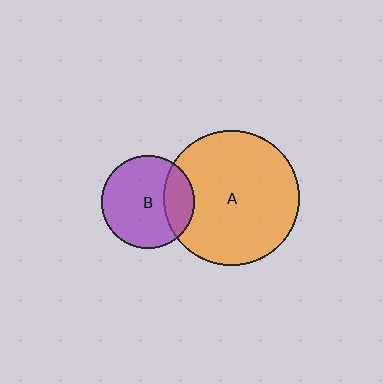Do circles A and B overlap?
Yes.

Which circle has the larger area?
Circle A (orange).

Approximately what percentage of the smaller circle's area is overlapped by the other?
Approximately 25%.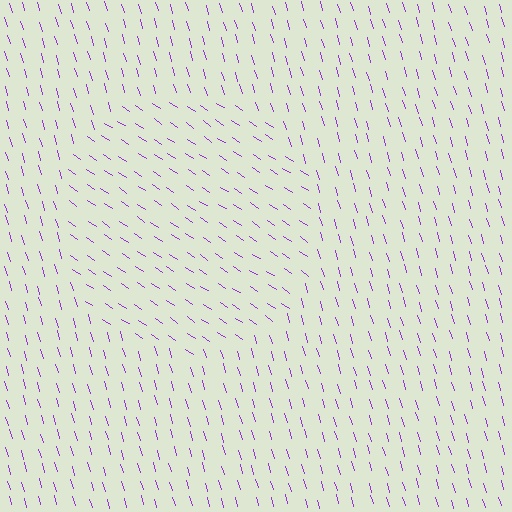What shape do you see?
I see a circle.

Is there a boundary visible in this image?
Yes, there is a texture boundary formed by a change in line orientation.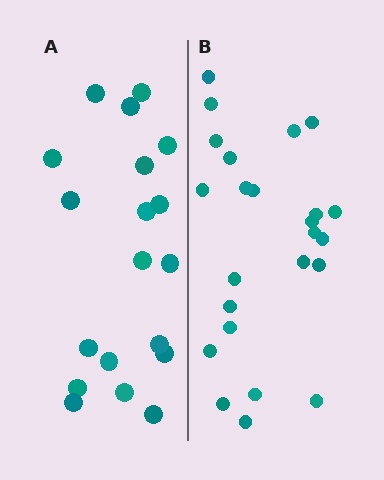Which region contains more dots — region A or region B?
Region B (the right region) has more dots.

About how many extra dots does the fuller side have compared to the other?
Region B has about 5 more dots than region A.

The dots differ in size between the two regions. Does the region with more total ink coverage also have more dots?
No. Region A has more total ink coverage because its dots are larger, but region B actually contains more individual dots. Total area can be misleading — the number of items is what matters here.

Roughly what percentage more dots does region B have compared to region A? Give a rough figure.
About 25% more.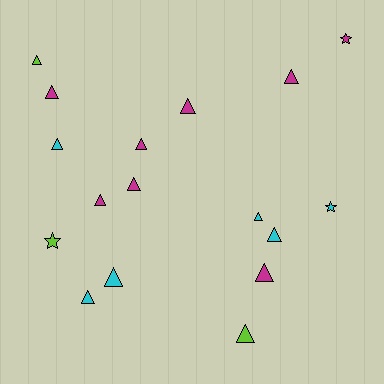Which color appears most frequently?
Magenta, with 8 objects.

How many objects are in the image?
There are 17 objects.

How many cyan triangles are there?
There are 5 cyan triangles.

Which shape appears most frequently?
Triangle, with 14 objects.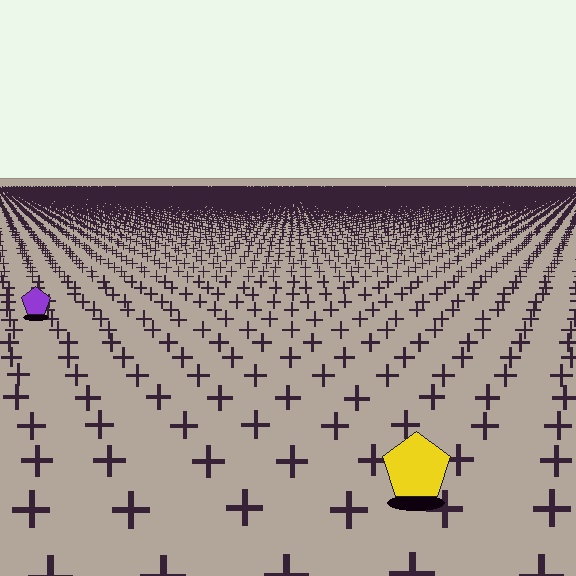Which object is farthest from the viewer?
The purple pentagon is farthest from the viewer. It appears smaller and the ground texture around it is denser.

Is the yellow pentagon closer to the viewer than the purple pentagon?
Yes. The yellow pentagon is closer — you can tell from the texture gradient: the ground texture is coarser near it.